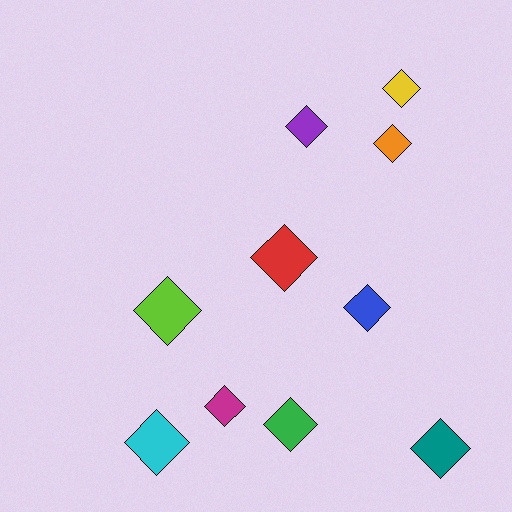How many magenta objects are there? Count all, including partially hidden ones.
There is 1 magenta object.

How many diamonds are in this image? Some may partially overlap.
There are 10 diamonds.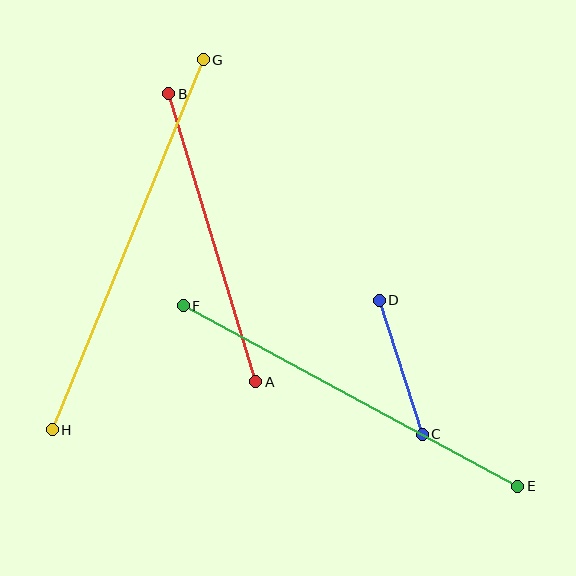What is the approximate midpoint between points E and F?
The midpoint is at approximately (351, 396) pixels.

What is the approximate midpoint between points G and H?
The midpoint is at approximately (128, 245) pixels.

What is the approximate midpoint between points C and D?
The midpoint is at approximately (401, 367) pixels.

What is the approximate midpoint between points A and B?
The midpoint is at approximately (212, 238) pixels.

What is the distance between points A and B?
The distance is approximately 301 pixels.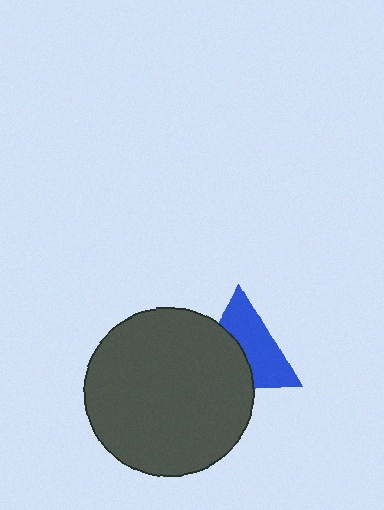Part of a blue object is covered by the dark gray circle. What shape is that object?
It is a triangle.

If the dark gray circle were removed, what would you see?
You would see the complete blue triangle.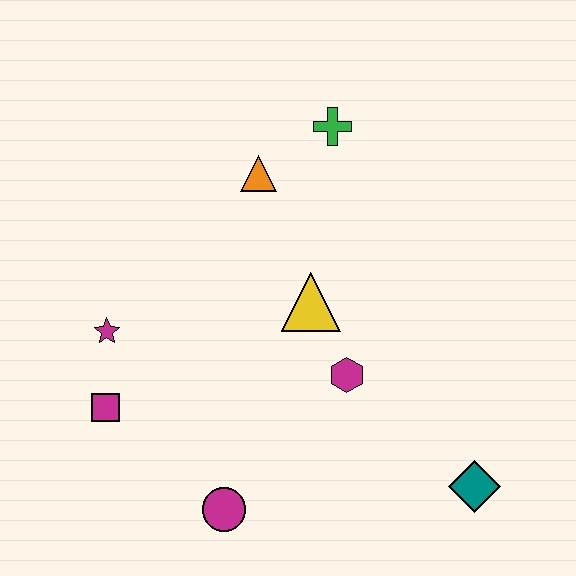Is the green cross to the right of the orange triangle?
Yes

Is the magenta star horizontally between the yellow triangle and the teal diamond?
No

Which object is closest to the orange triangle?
The green cross is closest to the orange triangle.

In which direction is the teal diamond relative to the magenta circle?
The teal diamond is to the right of the magenta circle.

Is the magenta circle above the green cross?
No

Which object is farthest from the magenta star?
The teal diamond is farthest from the magenta star.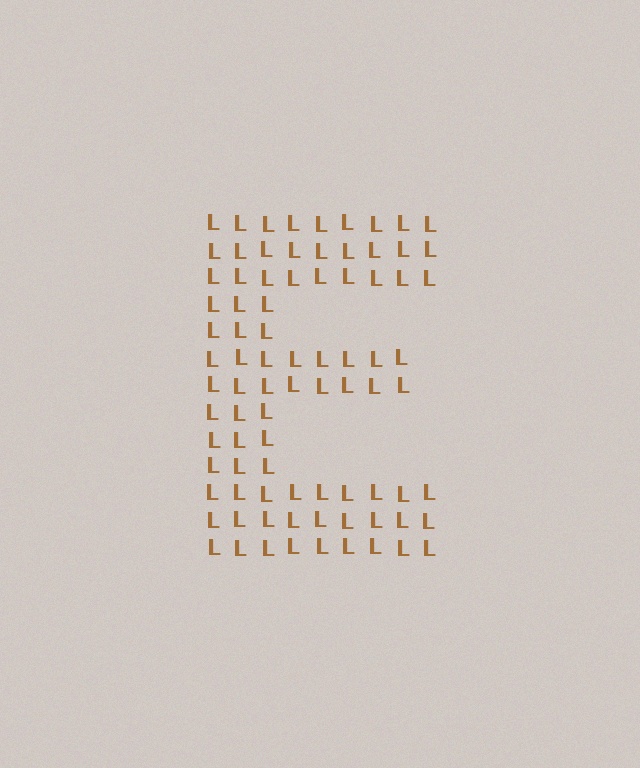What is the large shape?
The large shape is the letter E.